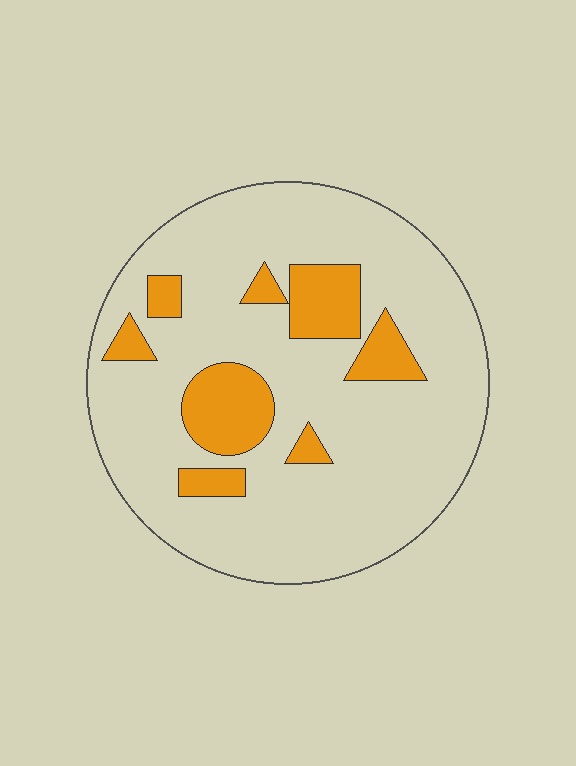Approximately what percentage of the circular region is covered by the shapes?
Approximately 20%.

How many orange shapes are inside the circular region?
8.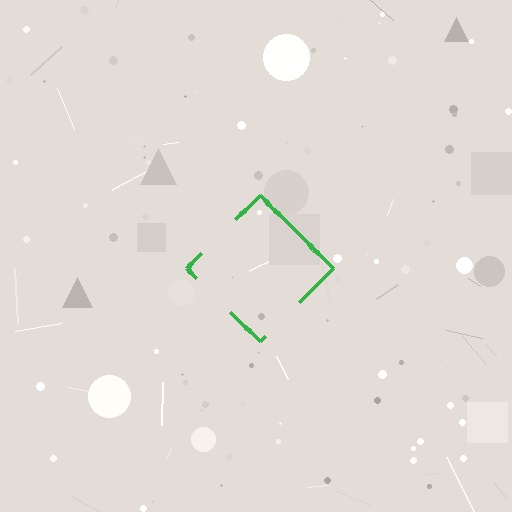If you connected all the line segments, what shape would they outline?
They would outline a diamond.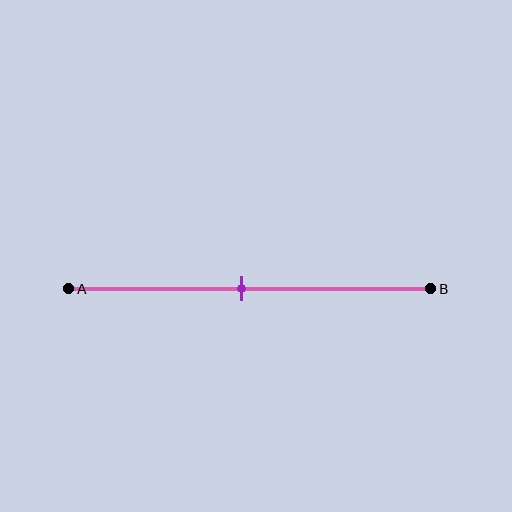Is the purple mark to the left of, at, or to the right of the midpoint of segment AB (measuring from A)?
The purple mark is approximately at the midpoint of segment AB.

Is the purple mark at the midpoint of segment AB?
Yes, the mark is approximately at the midpoint.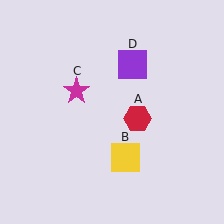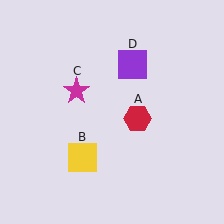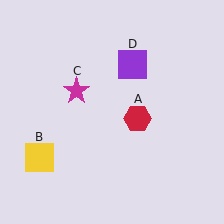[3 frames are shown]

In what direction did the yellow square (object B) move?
The yellow square (object B) moved left.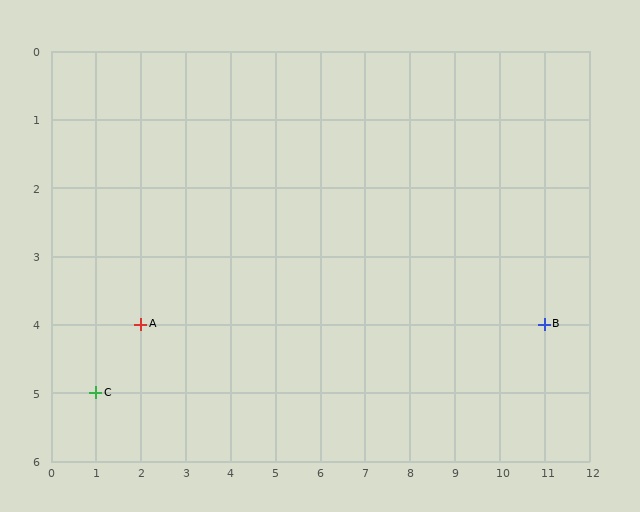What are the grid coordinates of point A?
Point A is at grid coordinates (2, 4).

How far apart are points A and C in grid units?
Points A and C are 1 column and 1 row apart (about 1.4 grid units diagonally).